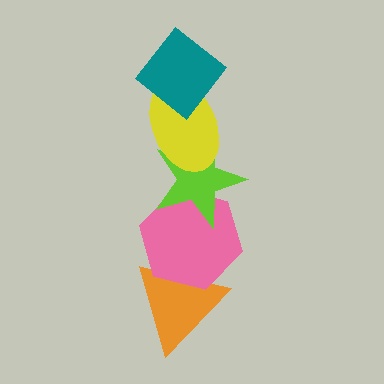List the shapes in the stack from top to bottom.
From top to bottom: the teal diamond, the yellow ellipse, the lime star, the pink hexagon, the orange triangle.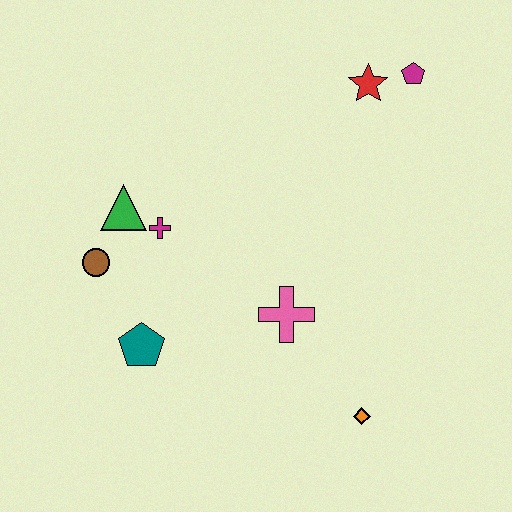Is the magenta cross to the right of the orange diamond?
No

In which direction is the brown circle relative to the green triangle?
The brown circle is below the green triangle.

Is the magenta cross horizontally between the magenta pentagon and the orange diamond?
No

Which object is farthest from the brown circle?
The magenta pentagon is farthest from the brown circle.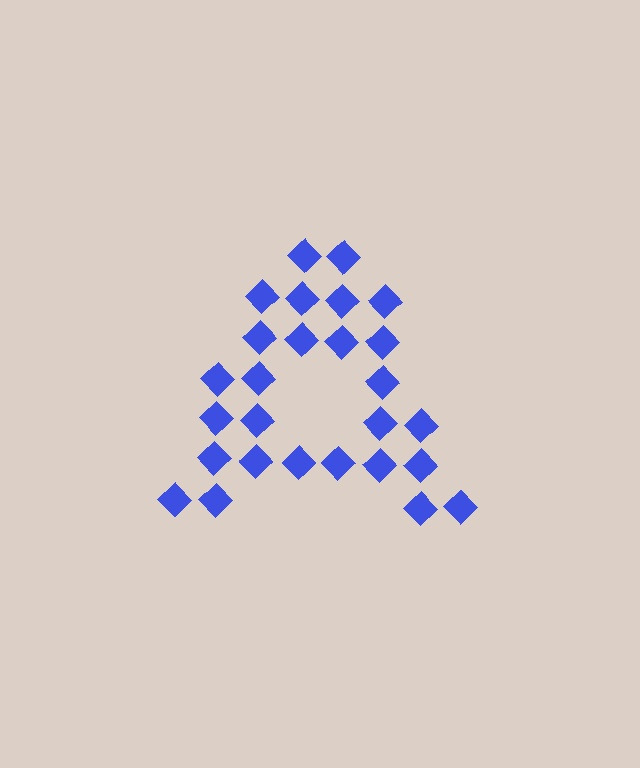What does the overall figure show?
The overall figure shows the letter A.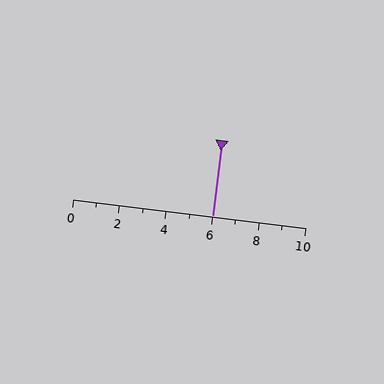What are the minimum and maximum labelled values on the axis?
The axis runs from 0 to 10.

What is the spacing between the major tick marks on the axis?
The major ticks are spaced 2 apart.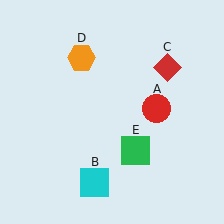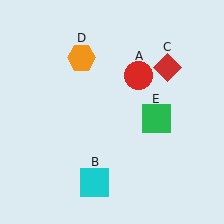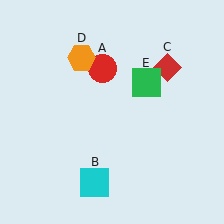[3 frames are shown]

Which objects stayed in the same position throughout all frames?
Cyan square (object B) and red diamond (object C) and orange hexagon (object D) remained stationary.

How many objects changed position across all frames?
2 objects changed position: red circle (object A), green square (object E).